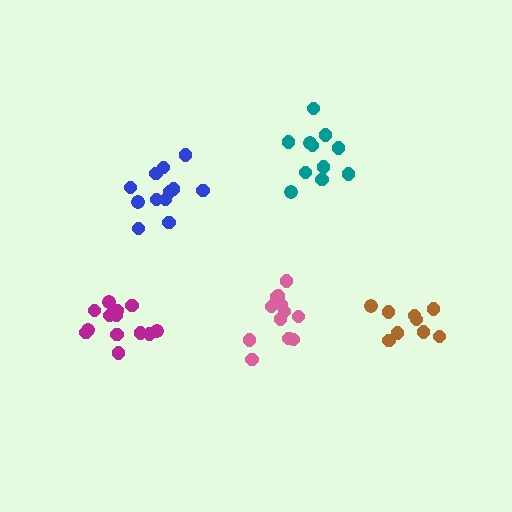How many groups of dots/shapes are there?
There are 5 groups.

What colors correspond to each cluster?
The clusters are colored: teal, magenta, blue, pink, brown.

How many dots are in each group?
Group 1: 11 dots, Group 2: 13 dots, Group 3: 12 dots, Group 4: 12 dots, Group 5: 9 dots (57 total).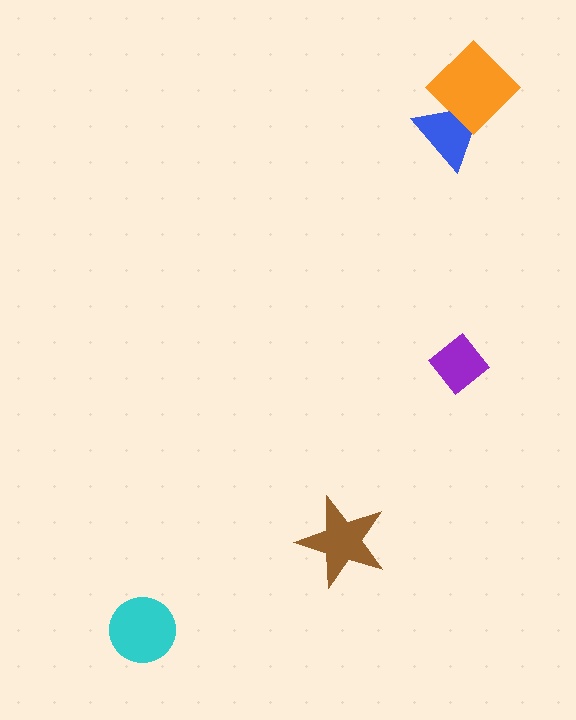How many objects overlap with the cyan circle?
0 objects overlap with the cyan circle.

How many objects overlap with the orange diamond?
1 object overlaps with the orange diamond.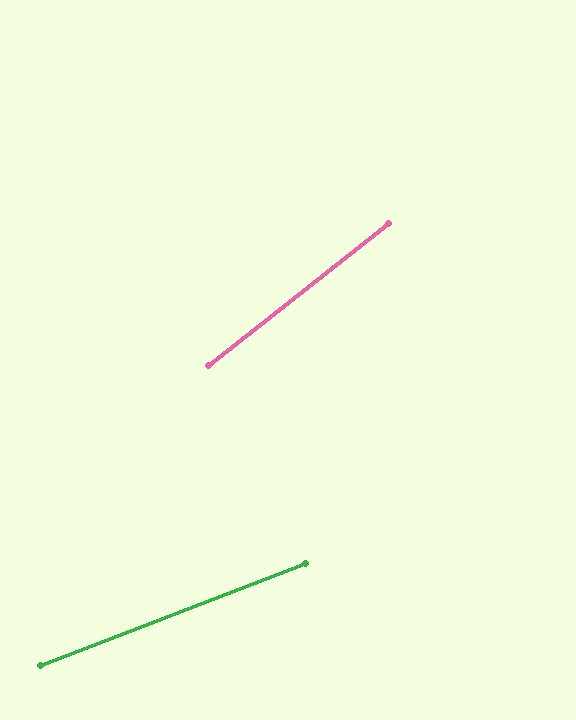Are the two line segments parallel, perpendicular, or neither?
Neither parallel nor perpendicular — they differ by about 17°.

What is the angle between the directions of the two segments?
Approximately 17 degrees.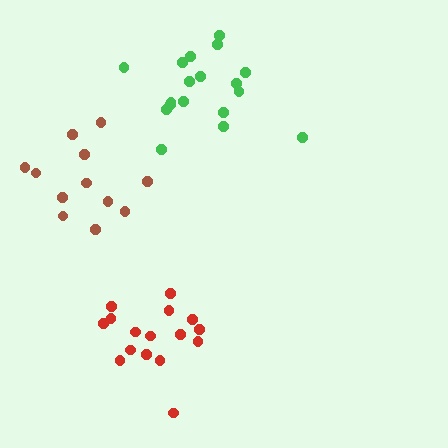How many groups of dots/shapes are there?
There are 3 groups.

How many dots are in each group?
Group 1: 16 dots, Group 2: 12 dots, Group 3: 18 dots (46 total).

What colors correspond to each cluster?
The clusters are colored: red, brown, green.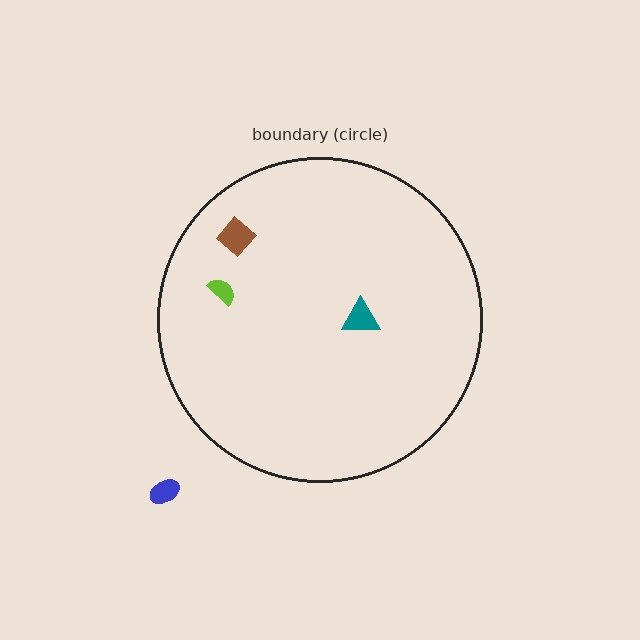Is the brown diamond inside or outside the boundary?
Inside.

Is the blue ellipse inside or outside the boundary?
Outside.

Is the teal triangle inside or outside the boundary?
Inside.